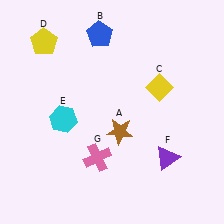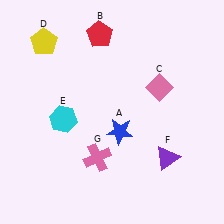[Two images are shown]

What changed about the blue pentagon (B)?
In Image 1, B is blue. In Image 2, it changed to red.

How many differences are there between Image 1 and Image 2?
There are 3 differences between the two images.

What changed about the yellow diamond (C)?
In Image 1, C is yellow. In Image 2, it changed to pink.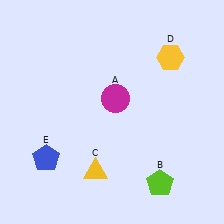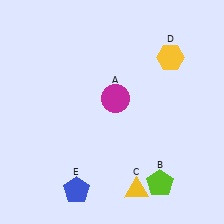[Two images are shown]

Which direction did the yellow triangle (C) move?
The yellow triangle (C) moved right.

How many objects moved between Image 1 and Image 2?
2 objects moved between the two images.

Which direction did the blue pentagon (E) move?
The blue pentagon (E) moved down.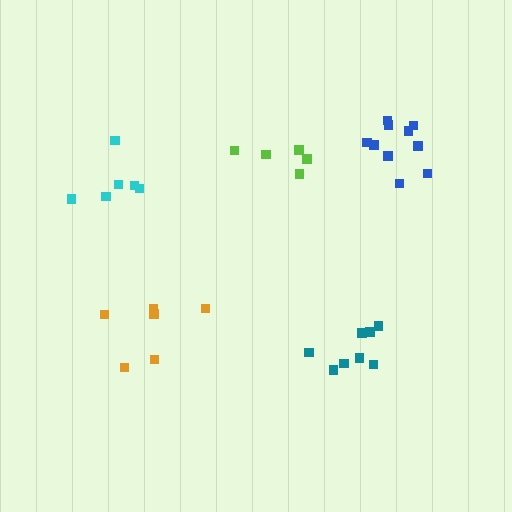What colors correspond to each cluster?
The clusters are colored: blue, cyan, orange, teal, lime.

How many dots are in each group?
Group 1: 10 dots, Group 2: 6 dots, Group 3: 6 dots, Group 4: 8 dots, Group 5: 5 dots (35 total).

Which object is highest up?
The blue cluster is topmost.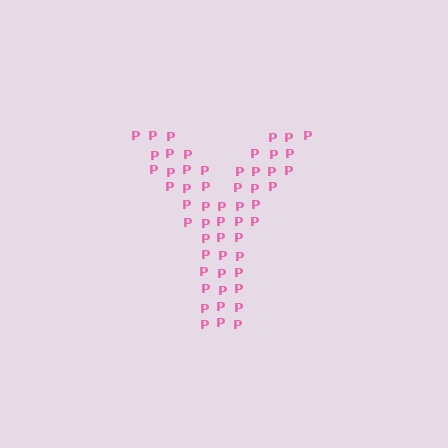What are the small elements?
The small elements are letter P's.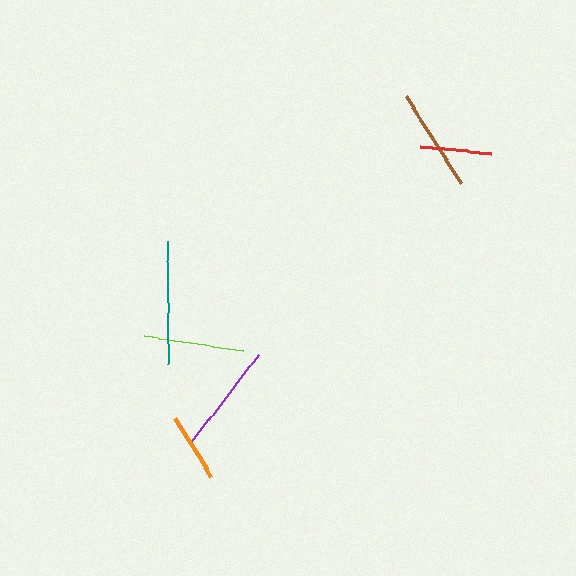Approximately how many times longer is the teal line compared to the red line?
The teal line is approximately 1.7 times the length of the red line.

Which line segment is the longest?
The teal line is the longest at approximately 123 pixels.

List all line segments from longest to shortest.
From longest to shortest: teal, purple, brown, lime, red, orange.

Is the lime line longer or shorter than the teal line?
The teal line is longer than the lime line.